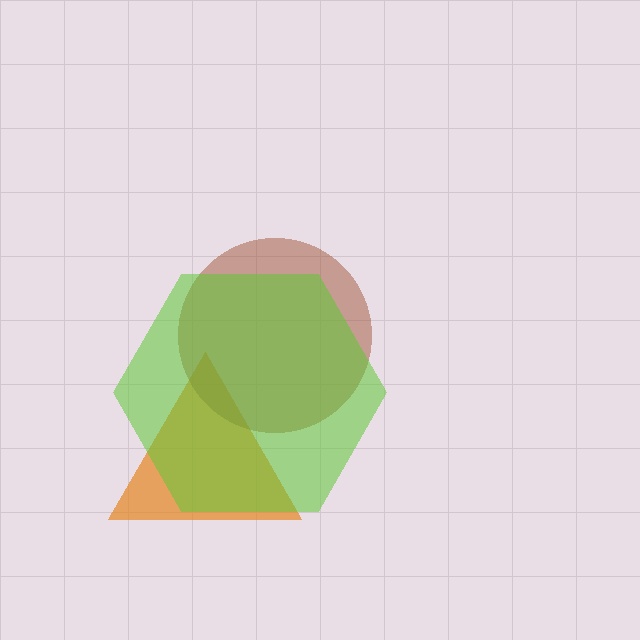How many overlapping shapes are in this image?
There are 3 overlapping shapes in the image.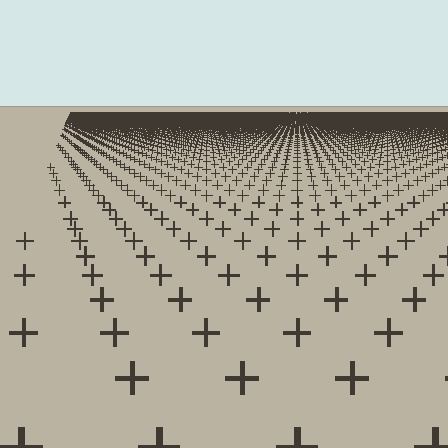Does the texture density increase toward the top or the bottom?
Density increases toward the top.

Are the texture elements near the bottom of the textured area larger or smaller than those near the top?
Larger. Near the bottom, elements are closer to the viewer and appear at a bigger on-screen size.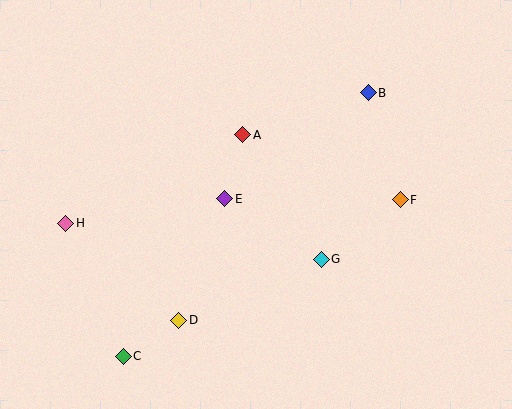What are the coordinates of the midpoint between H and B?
The midpoint between H and B is at (217, 158).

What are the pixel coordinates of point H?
Point H is at (66, 223).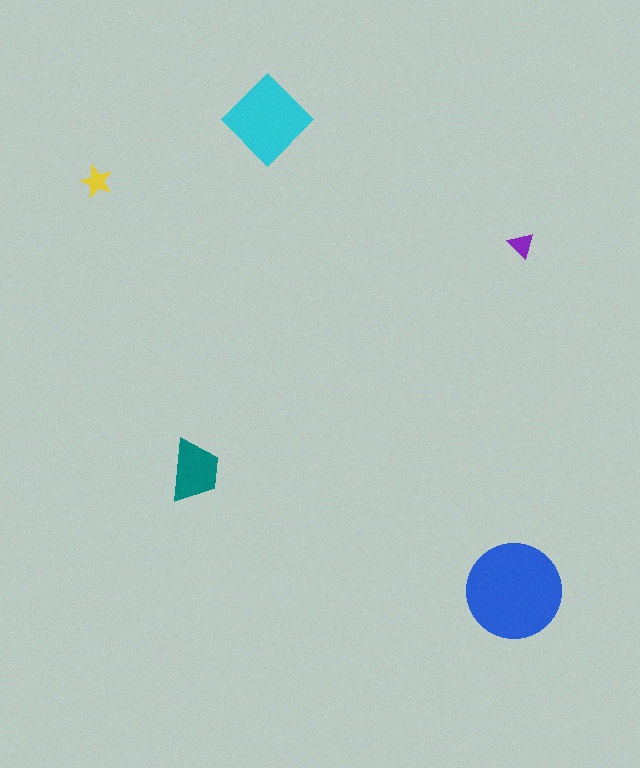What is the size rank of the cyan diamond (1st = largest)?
2nd.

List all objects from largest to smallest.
The blue circle, the cyan diamond, the teal trapezoid, the yellow star, the purple triangle.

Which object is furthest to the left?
The yellow star is leftmost.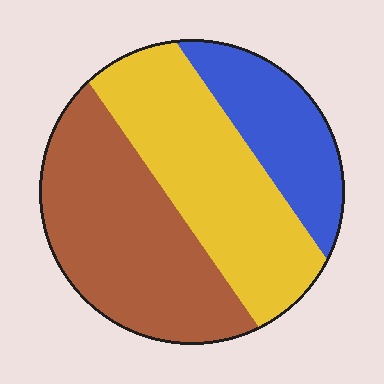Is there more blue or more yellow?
Yellow.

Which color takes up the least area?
Blue, at roughly 20%.